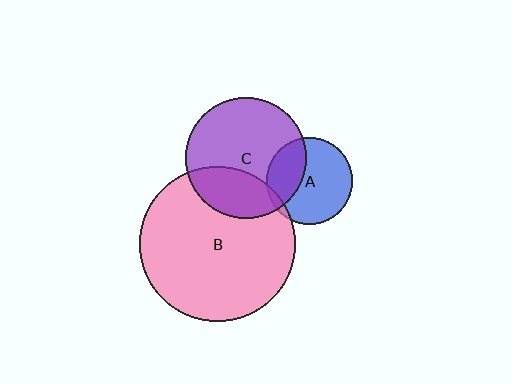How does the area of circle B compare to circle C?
Approximately 1.7 times.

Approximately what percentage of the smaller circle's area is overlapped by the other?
Approximately 5%.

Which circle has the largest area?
Circle B (pink).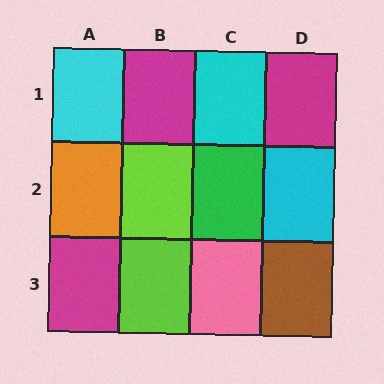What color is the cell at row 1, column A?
Cyan.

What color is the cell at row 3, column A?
Magenta.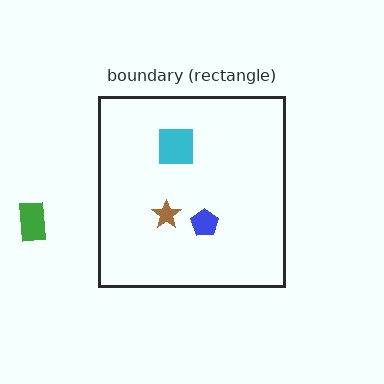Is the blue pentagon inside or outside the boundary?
Inside.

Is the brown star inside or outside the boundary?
Inside.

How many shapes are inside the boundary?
3 inside, 1 outside.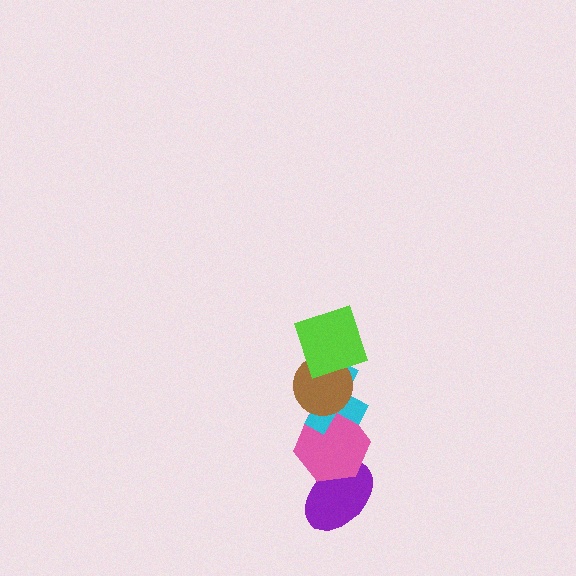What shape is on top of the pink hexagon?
The cyan cross is on top of the pink hexagon.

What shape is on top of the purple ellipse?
The pink hexagon is on top of the purple ellipse.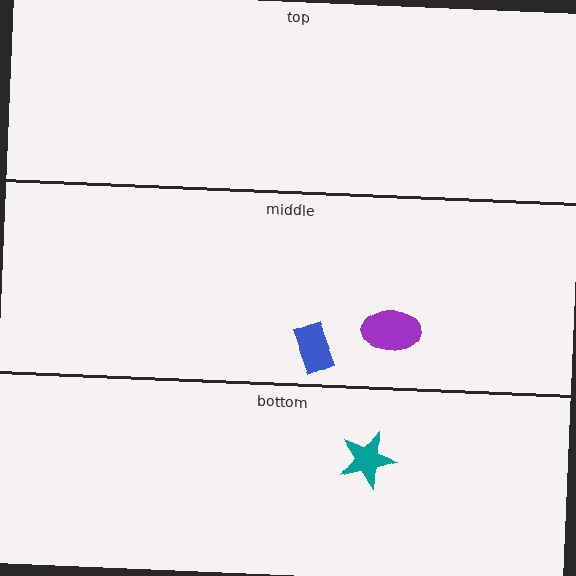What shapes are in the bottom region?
The teal star.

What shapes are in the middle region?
The purple ellipse, the blue rectangle.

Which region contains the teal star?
The bottom region.